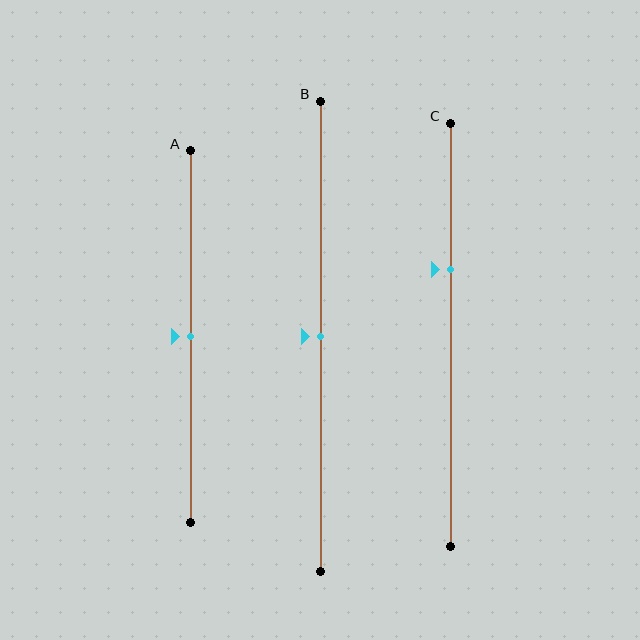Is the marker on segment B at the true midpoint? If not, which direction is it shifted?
Yes, the marker on segment B is at the true midpoint.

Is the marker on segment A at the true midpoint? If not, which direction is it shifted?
Yes, the marker on segment A is at the true midpoint.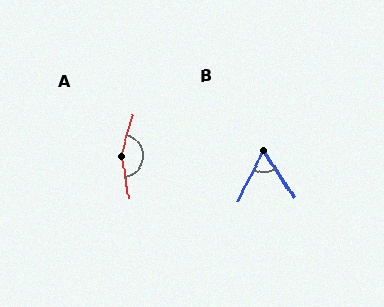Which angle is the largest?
A, at approximately 155 degrees.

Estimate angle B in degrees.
Approximately 60 degrees.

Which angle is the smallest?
B, at approximately 60 degrees.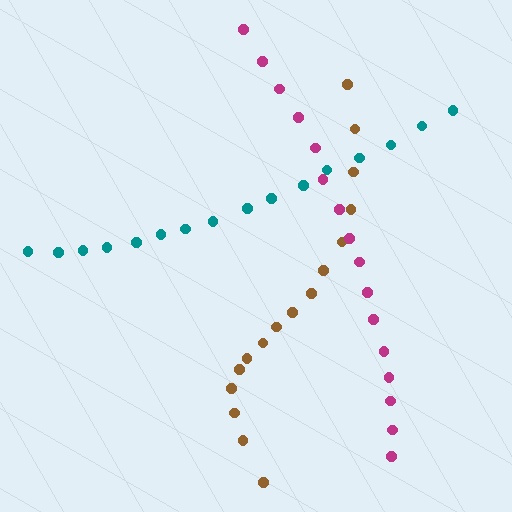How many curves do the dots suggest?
There are 3 distinct paths.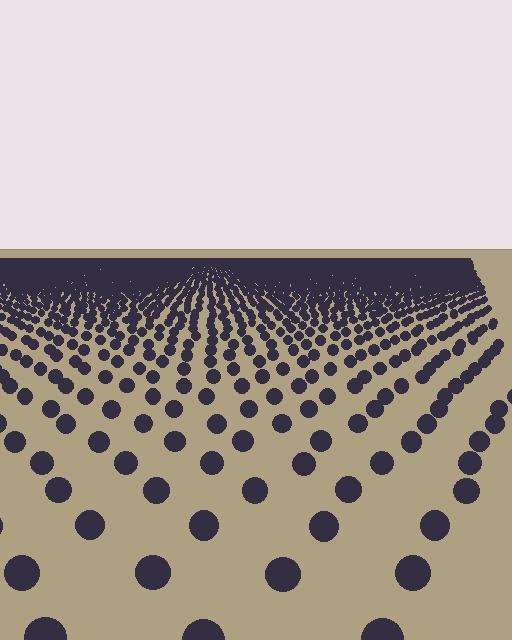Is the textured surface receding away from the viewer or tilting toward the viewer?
The surface is receding away from the viewer. Texture elements get smaller and denser toward the top.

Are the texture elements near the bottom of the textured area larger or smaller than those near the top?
Larger. Near the bottom, elements are closer to the viewer and appear at a bigger on-screen size.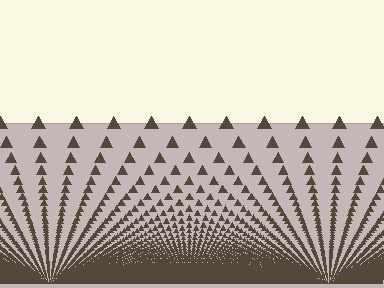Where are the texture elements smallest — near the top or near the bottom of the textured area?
Near the bottom.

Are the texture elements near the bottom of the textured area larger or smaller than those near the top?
Smaller. The gradient is inverted — elements near the bottom are smaller and denser.